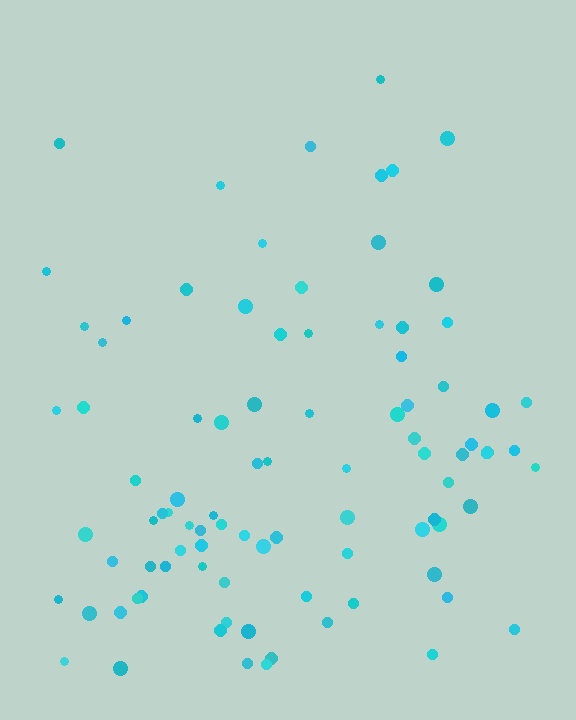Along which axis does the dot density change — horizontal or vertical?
Vertical.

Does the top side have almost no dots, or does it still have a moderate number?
Still a moderate number, just noticeably fewer than the bottom.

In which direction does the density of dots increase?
From top to bottom, with the bottom side densest.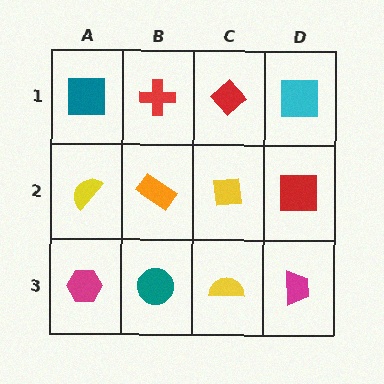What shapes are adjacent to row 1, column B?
An orange rectangle (row 2, column B), a teal square (row 1, column A), a red diamond (row 1, column C).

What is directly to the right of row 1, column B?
A red diamond.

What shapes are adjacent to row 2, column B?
A red cross (row 1, column B), a teal circle (row 3, column B), a yellow semicircle (row 2, column A), a yellow square (row 2, column C).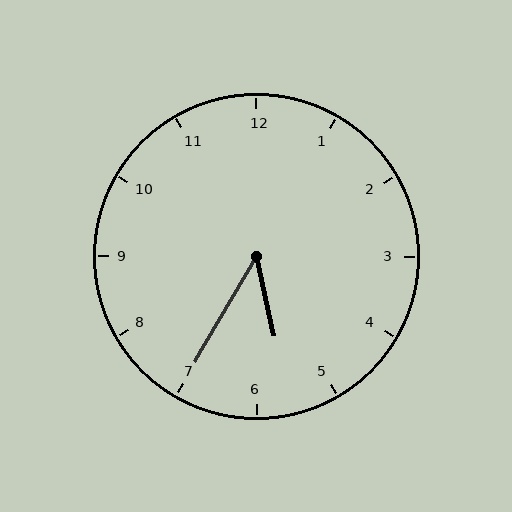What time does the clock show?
5:35.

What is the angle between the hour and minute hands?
Approximately 42 degrees.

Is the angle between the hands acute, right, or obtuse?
It is acute.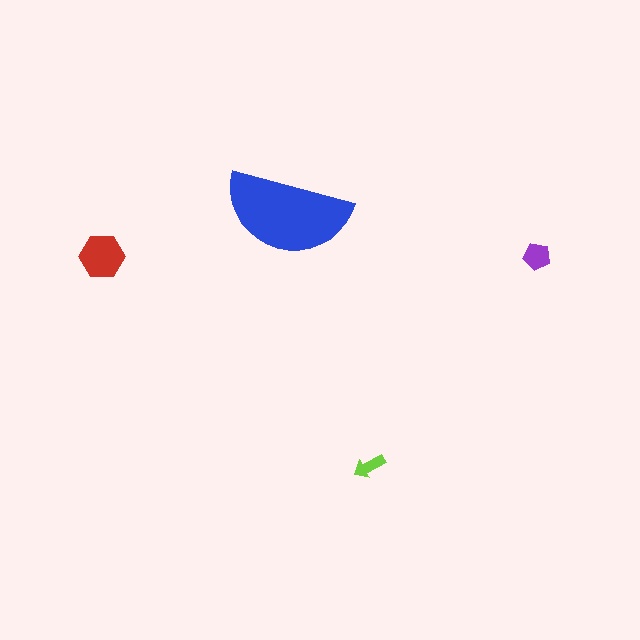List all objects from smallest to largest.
The lime arrow, the purple pentagon, the red hexagon, the blue semicircle.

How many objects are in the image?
There are 4 objects in the image.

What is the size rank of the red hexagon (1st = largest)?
2nd.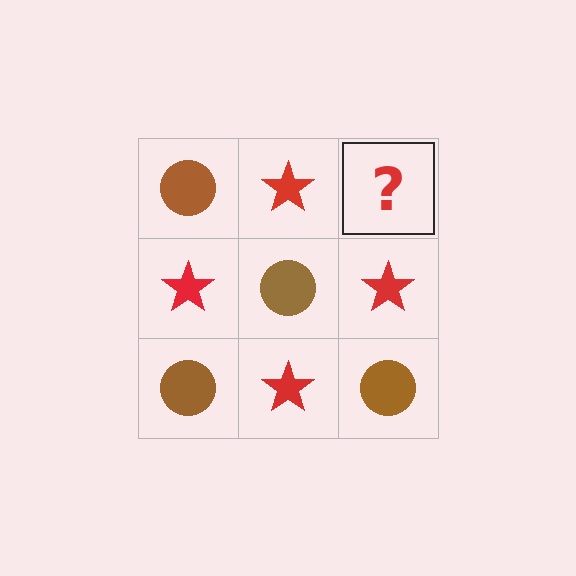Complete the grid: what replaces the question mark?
The question mark should be replaced with a brown circle.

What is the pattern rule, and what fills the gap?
The rule is that it alternates brown circle and red star in a checkerboard pattern. The gap should be filled with a brown circle.